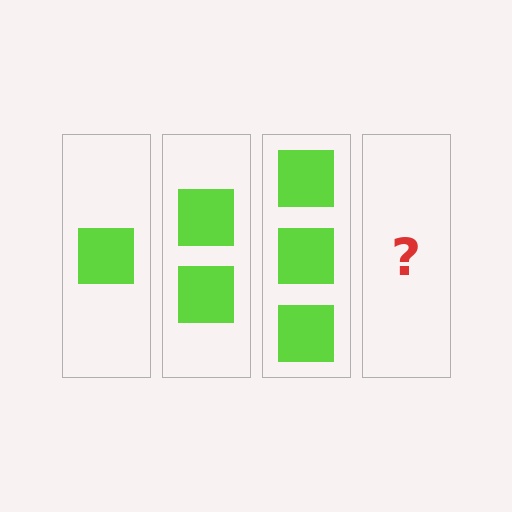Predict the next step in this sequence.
The next step is 4 squares.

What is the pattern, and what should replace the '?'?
The pattern is that each step adds one more square. The '?' should be 4 squares.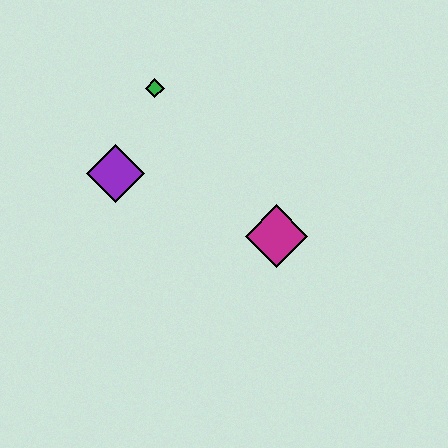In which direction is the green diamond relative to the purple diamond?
The green diamond is above the purple diamond.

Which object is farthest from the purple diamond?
The magenta diamond is farthest from the purple diamond.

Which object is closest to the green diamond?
The purple diamond is closest to the green diamond.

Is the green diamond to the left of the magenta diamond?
Yes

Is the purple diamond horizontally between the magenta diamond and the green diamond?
No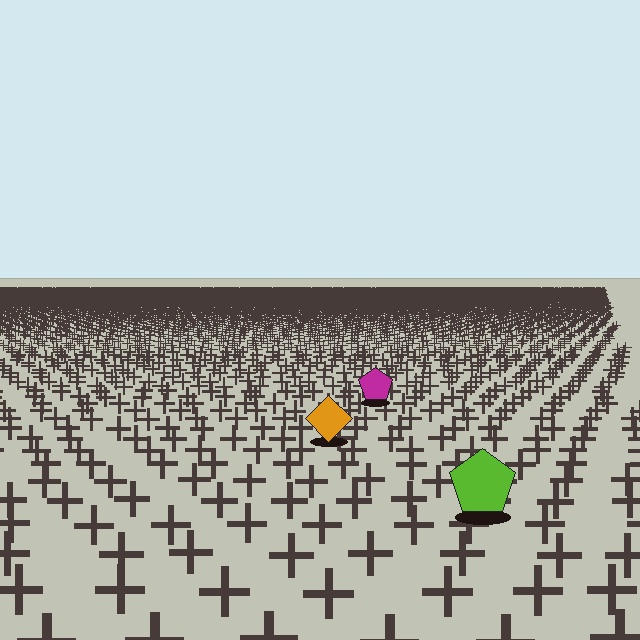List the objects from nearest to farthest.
From nearest to farthest: the lime pentagon, the orange diamond, the magenta pentagon.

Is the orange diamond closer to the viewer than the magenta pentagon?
Yes. The orange diamond is closer — you can tell from the texture gradient: the ground texture is coarser near it.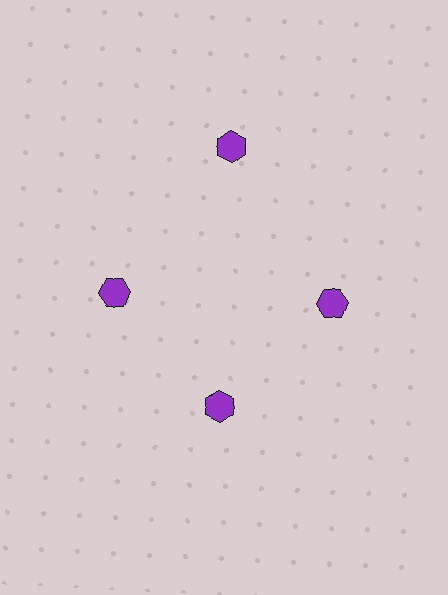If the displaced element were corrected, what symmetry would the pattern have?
It would have 4-fold rotational symmetry — the pattern would map onto itself every 90 degrees.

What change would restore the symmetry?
The symmetry would be restored by moving it inward, back onto the ring so that all 4 hexagons sit at equal angles and equal distance from the center.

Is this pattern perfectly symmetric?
No. The 4 purple hexagons are arranged in a ring, but one element near the 12 o'clock position is pushed outward from the center, breaking the 4-fold rotational symmetry.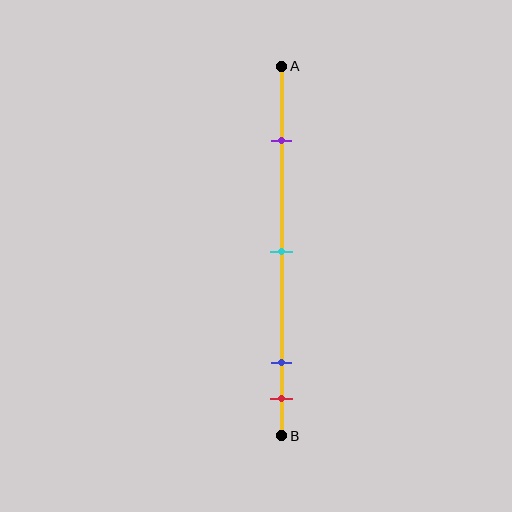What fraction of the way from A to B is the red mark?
The red mark is approximately 90% (0.9) of the way from A to B.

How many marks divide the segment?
There are 4 marks dividing the segment.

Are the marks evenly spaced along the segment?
No, the marks are not evenly spaced.